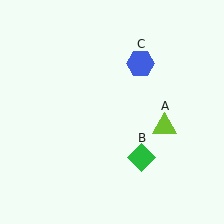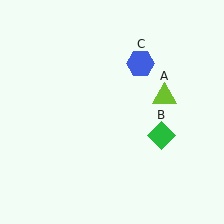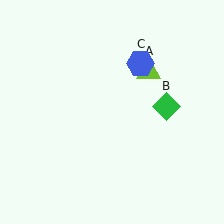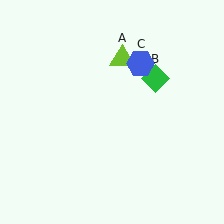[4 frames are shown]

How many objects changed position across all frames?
2 objects changed position: lime triangle (object A), green diamond (object B).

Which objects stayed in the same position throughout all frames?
Blue hexagon (object C) remained stationary.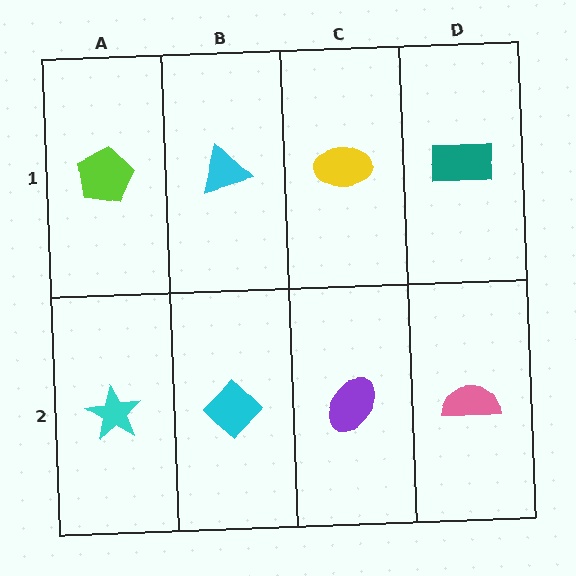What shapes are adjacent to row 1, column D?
A pink semicircle (row 2, column D), a yellow ellipse (row 1, column C).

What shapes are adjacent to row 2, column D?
A teal rectangle (row 1, column D), a purple ellipse (row 2, column C).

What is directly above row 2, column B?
A cyan triangle.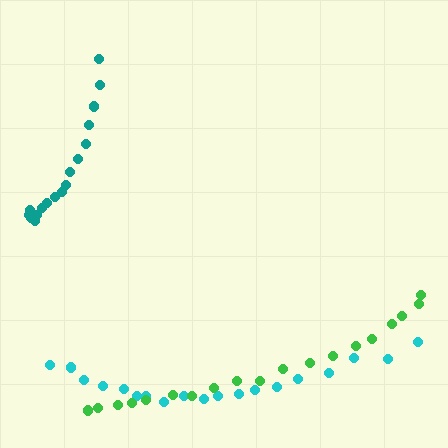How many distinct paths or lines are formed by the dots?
There are 3 distinct paths.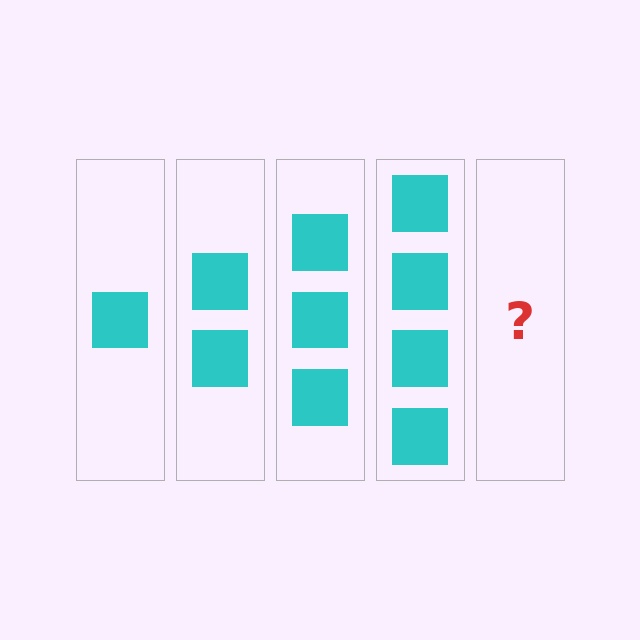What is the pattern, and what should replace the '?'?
The pattern is that each step adds one more square. The '?' should be 5 squares.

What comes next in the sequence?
The next element should be 5 squares.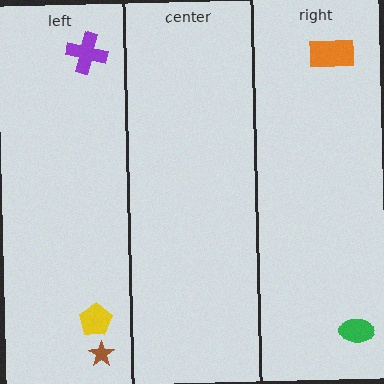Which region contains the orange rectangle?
The right region.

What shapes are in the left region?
The brown star, the purple cross, the yellow pentagon.